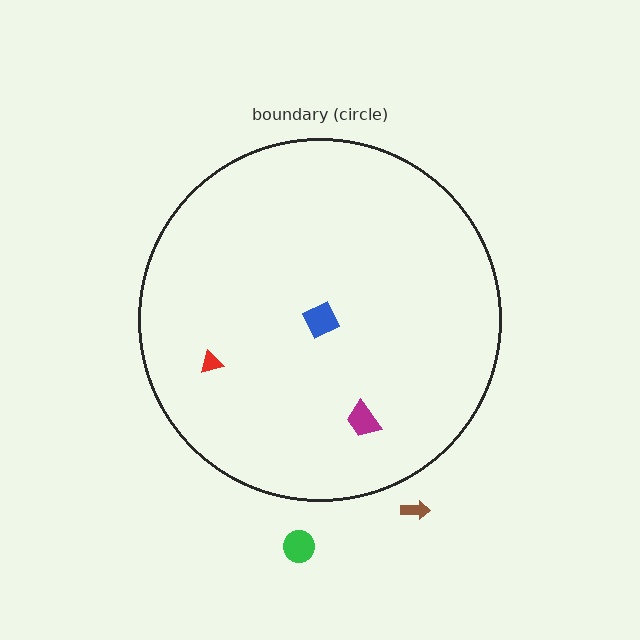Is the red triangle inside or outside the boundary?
Inside.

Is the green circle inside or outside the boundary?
Outside.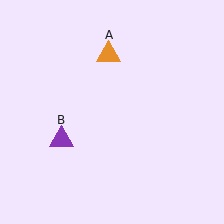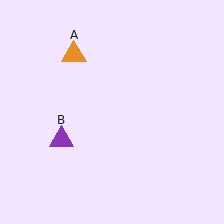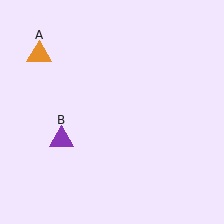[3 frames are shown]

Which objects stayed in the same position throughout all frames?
Purple triangle (object B) remained stationary.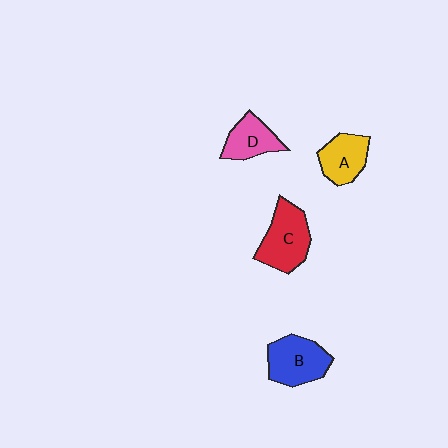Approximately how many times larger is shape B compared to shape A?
Approximately 1.3 times.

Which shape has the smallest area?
Shape D (pink).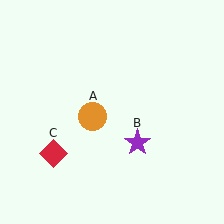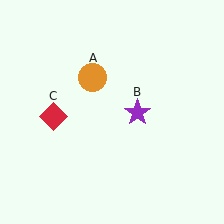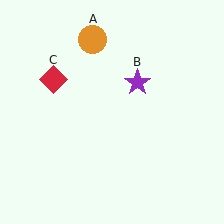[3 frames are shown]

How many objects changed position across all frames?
3 objects changed position: orange circle (object A), purple star (object B), red diamond (object C).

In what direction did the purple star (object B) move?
The purple star (object B) moved up.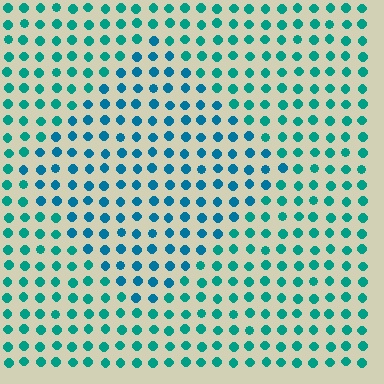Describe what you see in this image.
The image is filled with small teal elements in a uniform arrangement. A diamond-shaped region is visible where the elements are tinted to a slightly different hue, forming a subtle color boundary.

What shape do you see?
I see a diamond.